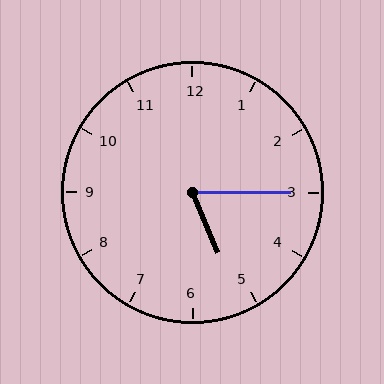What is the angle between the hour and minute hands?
Approximately 68 degrees.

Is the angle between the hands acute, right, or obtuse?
It is acute.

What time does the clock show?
5:15.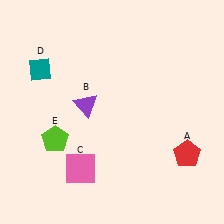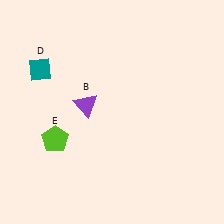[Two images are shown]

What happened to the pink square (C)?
The pink square (C) was removed in Image 2. It was in the bottom-left area of Image 1.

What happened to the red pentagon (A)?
The red pentagon (A) was removed in Image 2. It was in the bottom-right area of Image 1.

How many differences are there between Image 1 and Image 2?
There are 2 differences between the two images.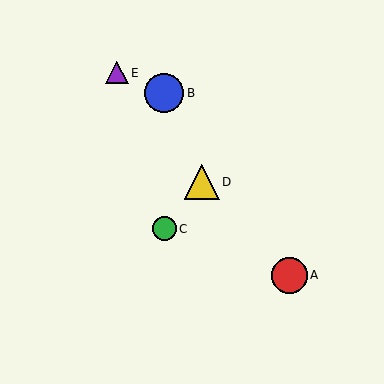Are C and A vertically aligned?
No, C is at x≈164 and A is at x≈289.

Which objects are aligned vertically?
Objects B, C are aligned vertically.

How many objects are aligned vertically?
2 objects (B, C) are aligned vertically.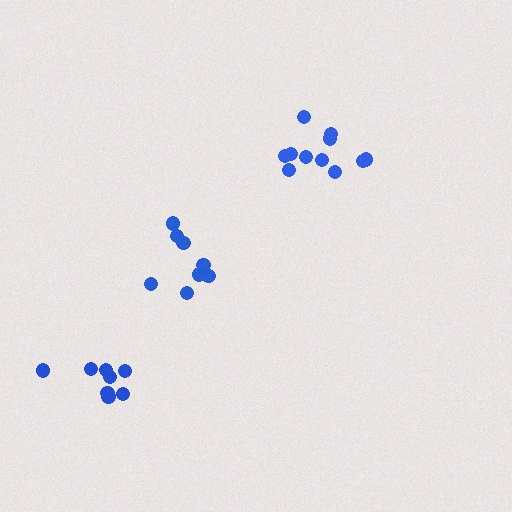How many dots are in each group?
Group 1: 11 dots, Group 2: 8 dots, Group 3: 8 dots (27 total).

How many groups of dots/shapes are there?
There are 3 groups.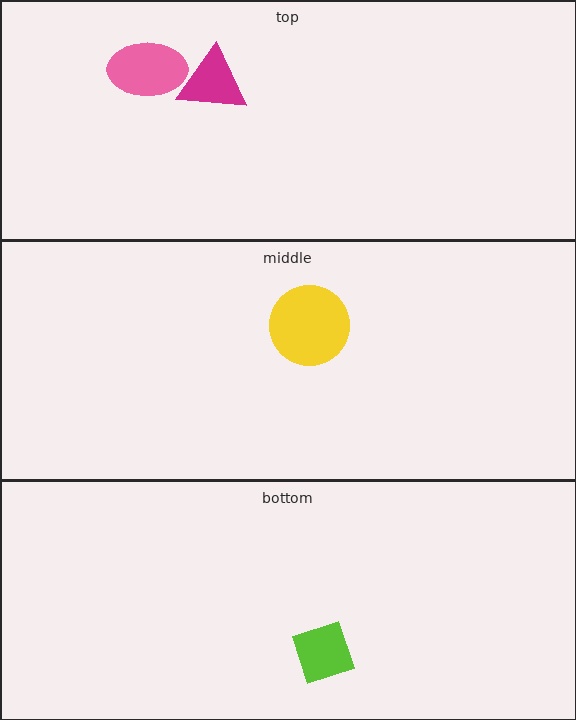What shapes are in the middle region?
The yellow circle.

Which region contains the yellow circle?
The middle region.